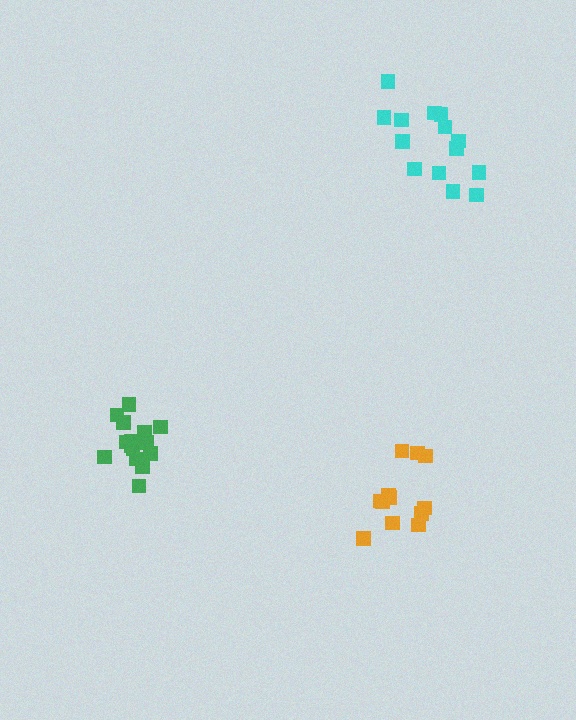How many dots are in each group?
Group 1: 13 dots, Group 2: 16 dots, Group 3: 14 dots (43 total).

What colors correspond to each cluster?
The clusters are colored: orange, green, cyan.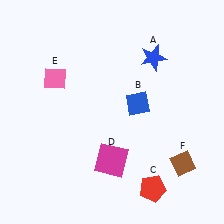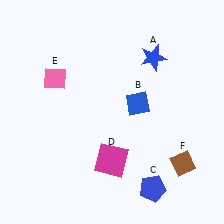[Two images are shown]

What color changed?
The pentagon (C) changed from red in Image 1 to blue in Image 2.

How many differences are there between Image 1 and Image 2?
There is 1 difference between the two images.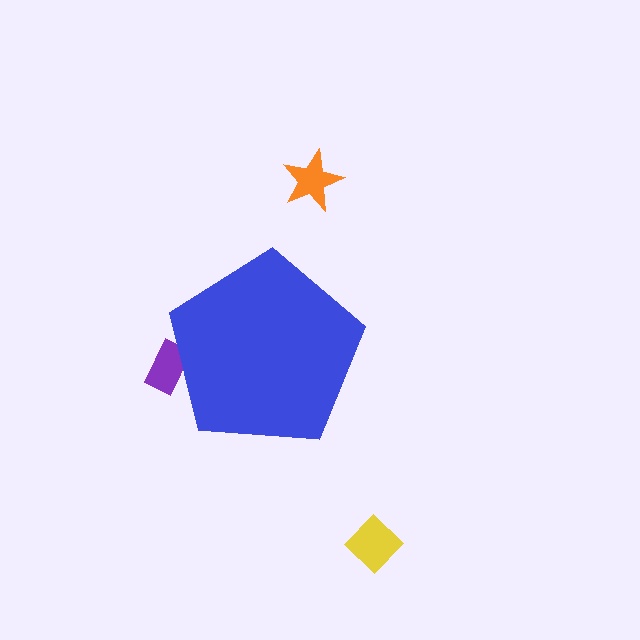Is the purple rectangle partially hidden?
Yes, the purple rectangle is partially hidden behind the blue pentagon.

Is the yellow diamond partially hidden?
No, the yellow diamond is fully visible.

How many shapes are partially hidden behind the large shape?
1 shape is partially hidden.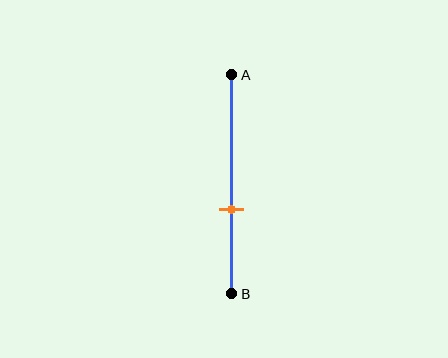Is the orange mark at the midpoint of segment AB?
No, the mark is at about 60% from A, not at the 50% midpoint.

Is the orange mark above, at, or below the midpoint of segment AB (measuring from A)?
The orange mark is below the midpoint of segment AB.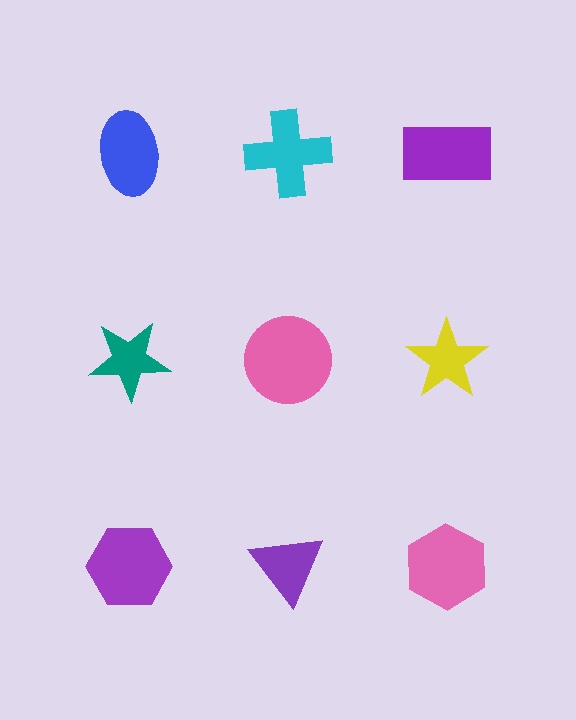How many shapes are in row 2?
3 shapes.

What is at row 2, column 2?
A pink circle.